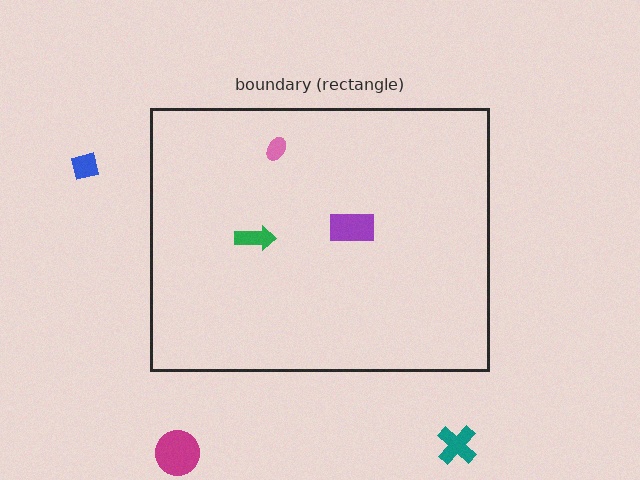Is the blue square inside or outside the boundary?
Outside.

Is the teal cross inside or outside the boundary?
Outside.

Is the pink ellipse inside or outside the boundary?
Inside.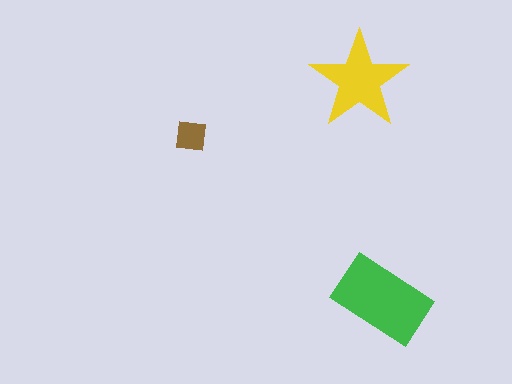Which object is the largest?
The green rectangle.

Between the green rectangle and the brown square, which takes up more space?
The green rectangle.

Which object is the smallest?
The brown square.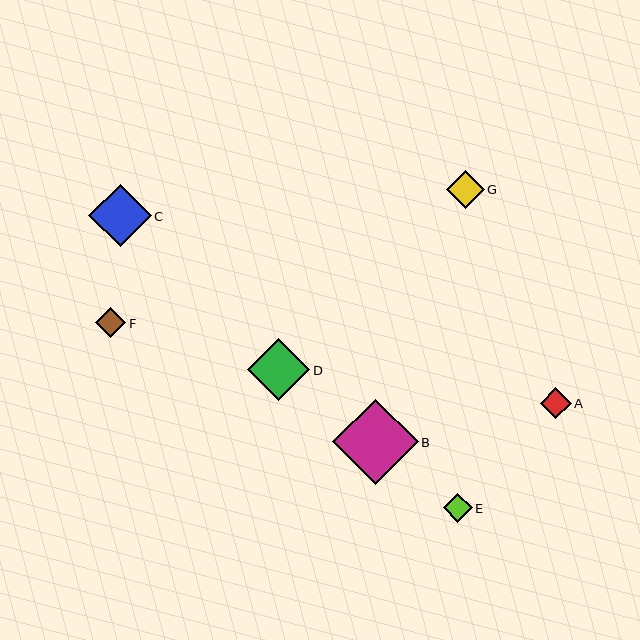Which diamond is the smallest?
Diamond E is the smallest with a size of approximately 29 pixels.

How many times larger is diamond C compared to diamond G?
Diamond C is approximately 1.6 times the size of diamond G.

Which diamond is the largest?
Diamond B is the largest with a size of approximately 85 pixels.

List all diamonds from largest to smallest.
From largest to smallest: B, D, C, G, F, A, E.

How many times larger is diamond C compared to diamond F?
Diamond C is approximately 2.0 times the size of diamond F.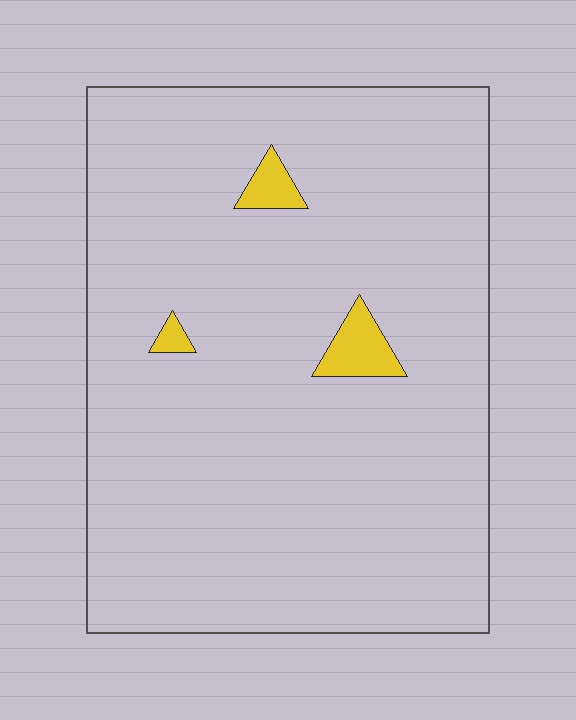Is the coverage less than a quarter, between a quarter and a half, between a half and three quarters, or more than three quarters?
Less than a quarter.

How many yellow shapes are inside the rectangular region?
3.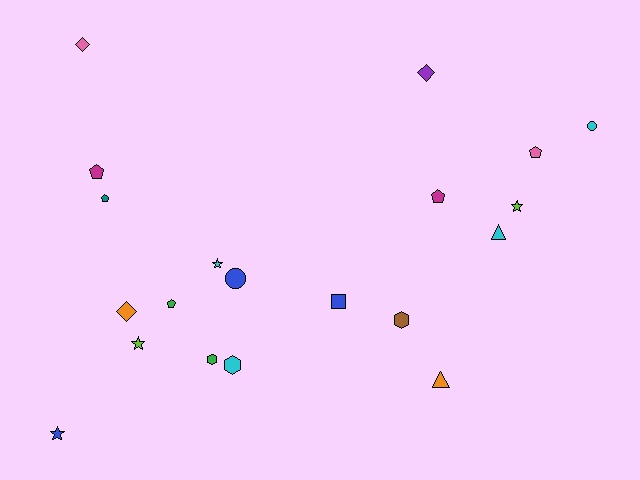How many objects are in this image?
There are 20 objects.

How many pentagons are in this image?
There are 5 pentagons.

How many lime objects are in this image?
There are 2 lime objects.